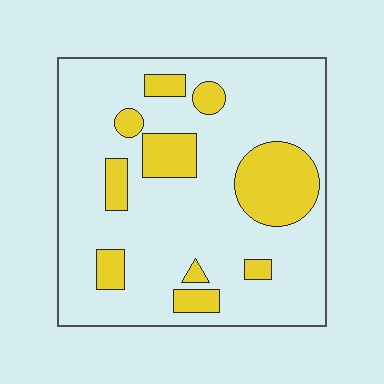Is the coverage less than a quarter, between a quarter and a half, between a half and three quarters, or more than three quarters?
Less than a quarter.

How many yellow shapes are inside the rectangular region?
10.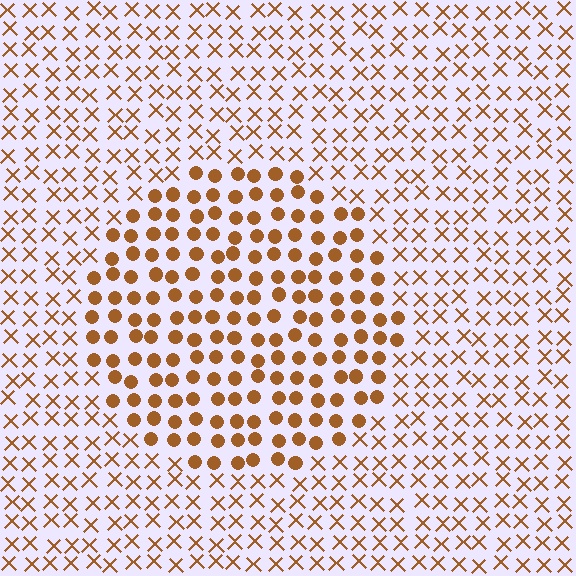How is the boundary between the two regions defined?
The boundary is defined by a change in element shape: circles inside vs. X marks outside. All elements share the same color and spacing.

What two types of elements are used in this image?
The image uses circles inside the circle region and X marks outside it.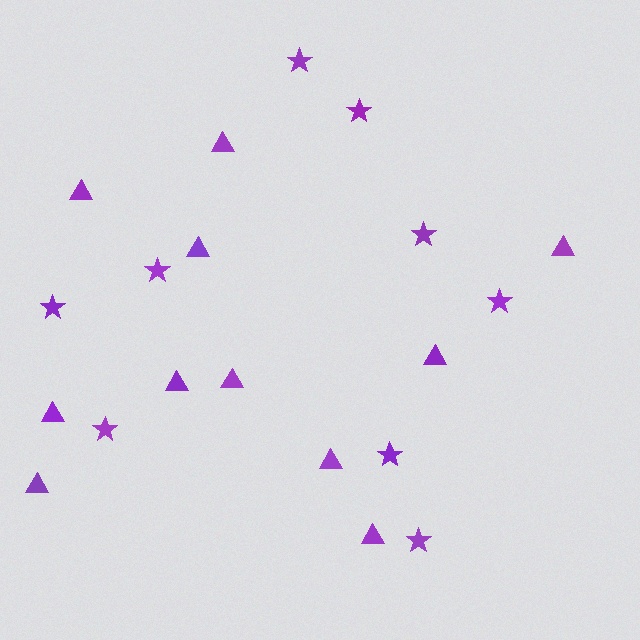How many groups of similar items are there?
There are 2 groups: one group of stars (9) and one group of triangles (11).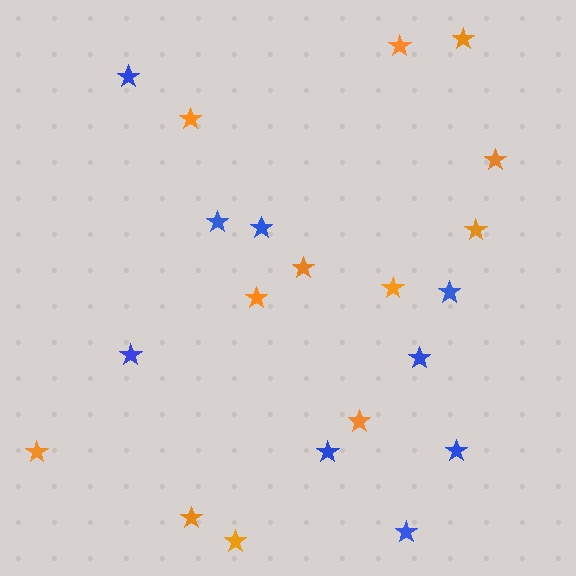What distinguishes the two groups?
There are 2 groups: one group of blue stars (9) and one group of orange stars (12).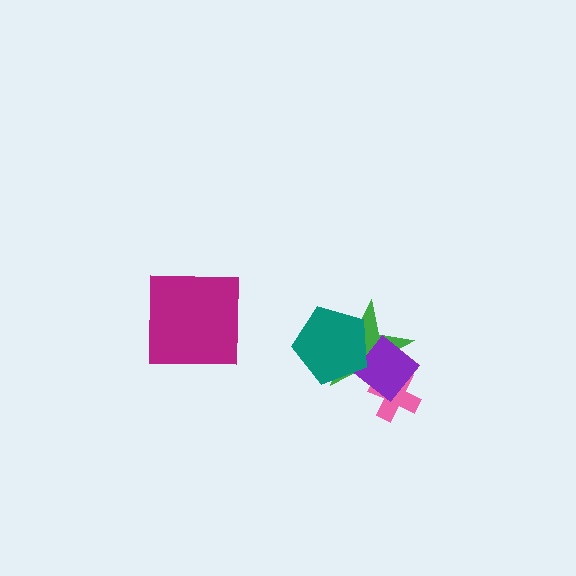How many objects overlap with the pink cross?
2 objects overlap with the pink cross.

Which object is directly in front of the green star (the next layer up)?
The purple diamond is directly in front of the green star.